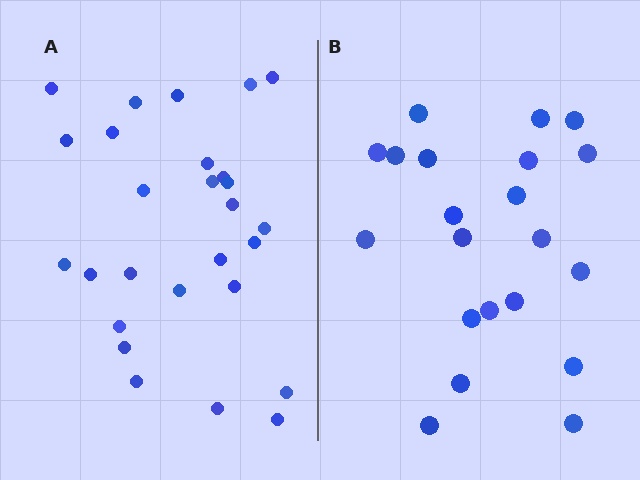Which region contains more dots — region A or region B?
Region A (the left region) has more dots.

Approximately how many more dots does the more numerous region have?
Region A has about 6 more dots than region B.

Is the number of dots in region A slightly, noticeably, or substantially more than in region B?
Region A has noticeably more, but not dramatically so. The ratio is roughly 1.3 to 1.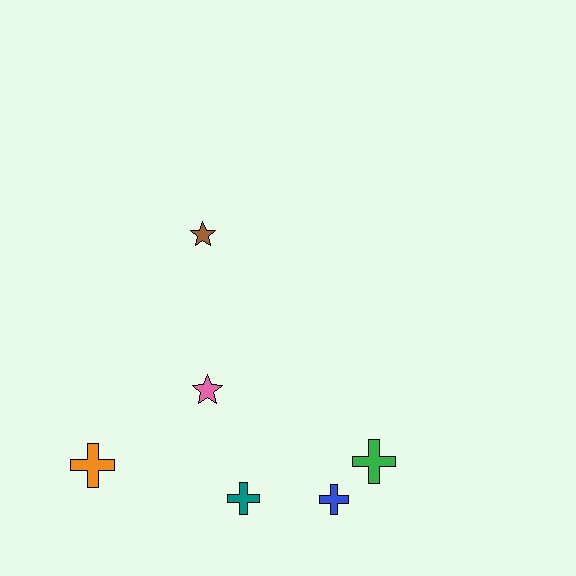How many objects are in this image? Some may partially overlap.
There are 6 objects.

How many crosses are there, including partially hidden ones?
There are 4 crosses.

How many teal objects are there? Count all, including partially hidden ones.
There is 1 teal object.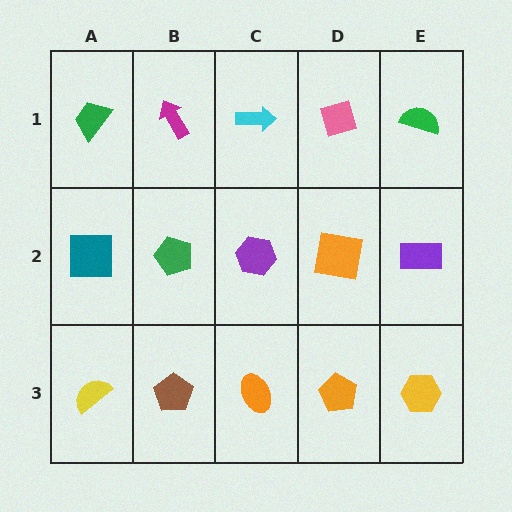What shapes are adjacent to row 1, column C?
A purple hexagon (row 2, column C), a magenta arrow (row 1, column B), a pink diamond (row 1, column D).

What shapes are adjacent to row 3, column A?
A teal square (row 2, column A), a brown pentagon (row 3, column B).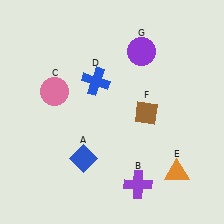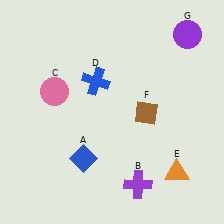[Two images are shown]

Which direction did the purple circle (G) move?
The purple circle (G) moved right.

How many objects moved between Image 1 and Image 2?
1 object moved between the two images.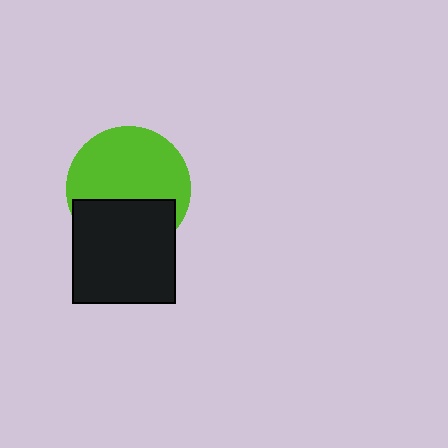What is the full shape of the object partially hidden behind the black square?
The partially hidden object is a lime circle.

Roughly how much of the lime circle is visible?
About half of it is visible (roughly 63%).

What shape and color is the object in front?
The object in front is a black square.